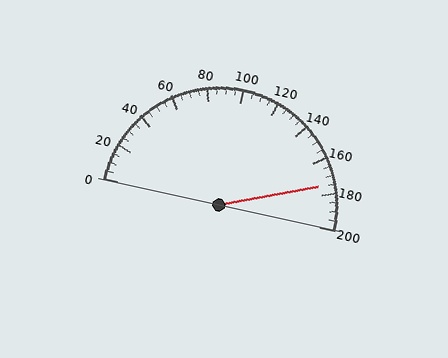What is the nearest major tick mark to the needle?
The nearest major tick mark is 180.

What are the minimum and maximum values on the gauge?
The gauge ranges from 0 to 200.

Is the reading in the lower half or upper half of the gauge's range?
The reading is in the upper half of the range (0 to 200).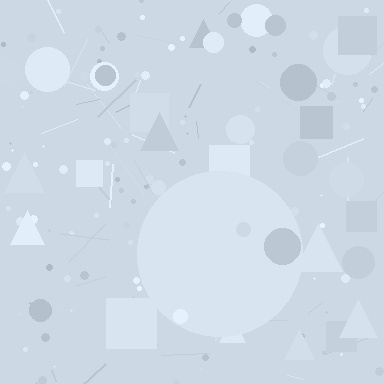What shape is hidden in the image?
A circle is hidden in the image.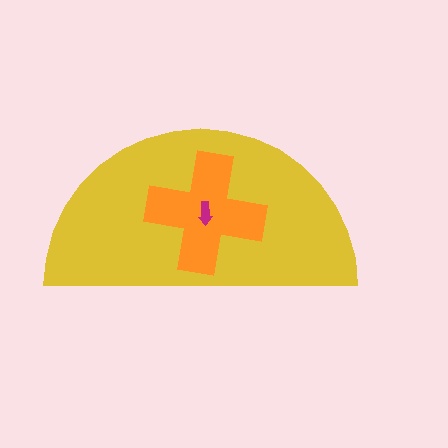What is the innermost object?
The magenta arrow.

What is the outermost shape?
The yellow semicircle.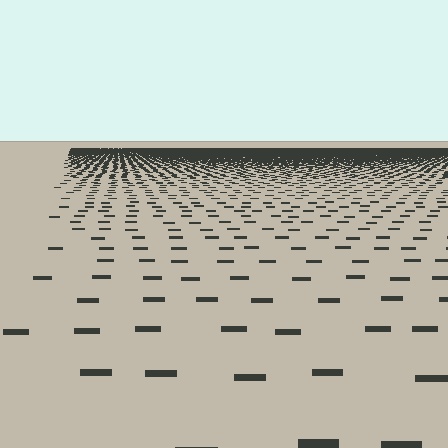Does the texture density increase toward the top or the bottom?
Density increases toward the top.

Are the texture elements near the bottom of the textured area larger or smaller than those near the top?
Larger. Near the bottom, elements are closer to the viewer and appear at a bigger on-screen size.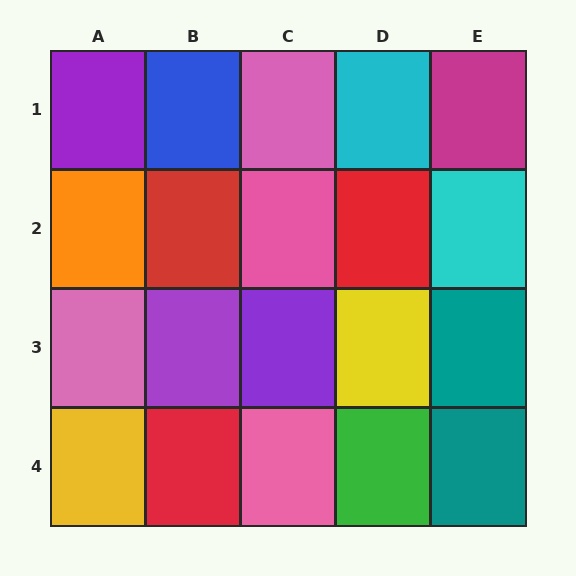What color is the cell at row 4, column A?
Yellow.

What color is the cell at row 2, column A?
Orange.